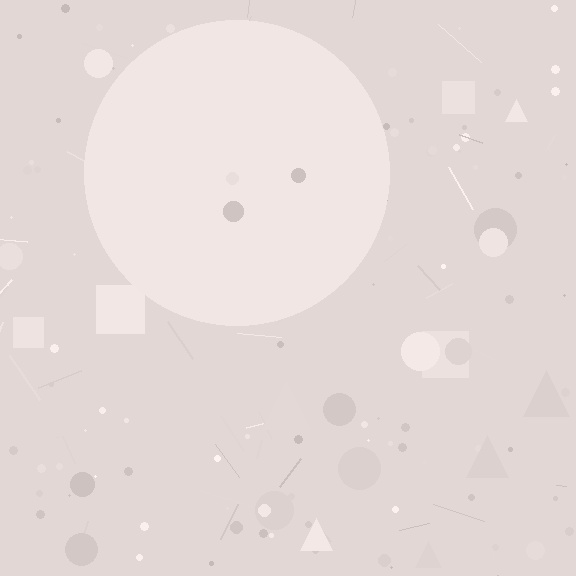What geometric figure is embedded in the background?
A circle is embedded in the background.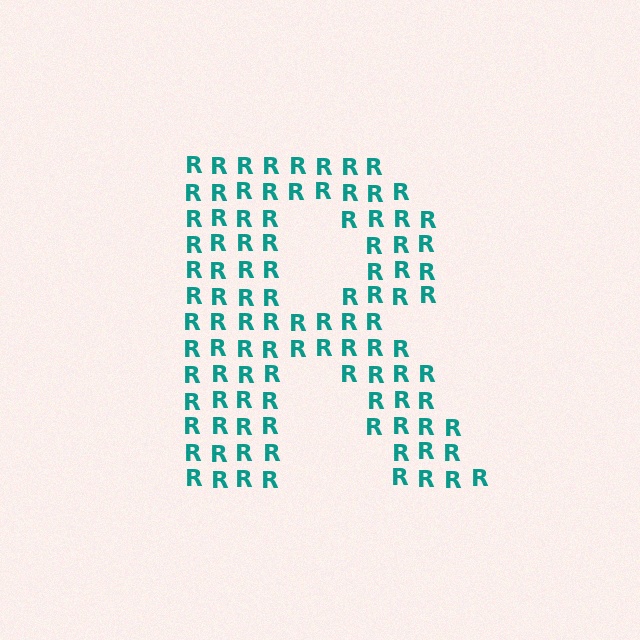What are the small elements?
The small elements are letter R's.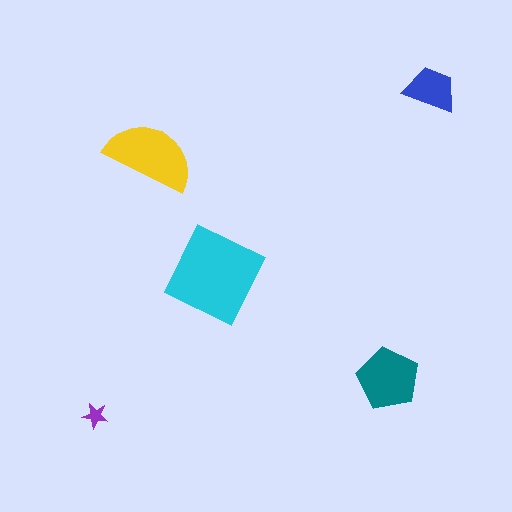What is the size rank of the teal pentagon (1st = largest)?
3rd.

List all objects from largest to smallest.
The cyan square, the yellow semicircle, the teal pentagon, the blue trapezoid, the purple star.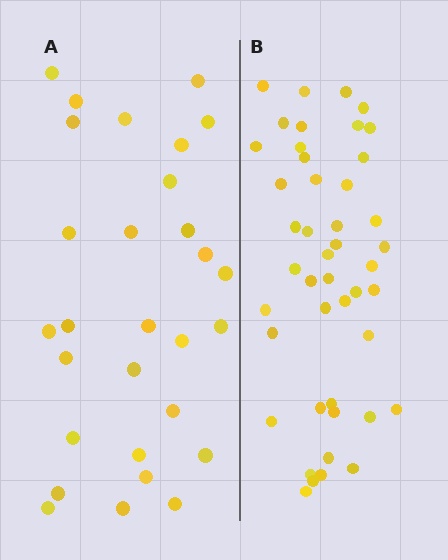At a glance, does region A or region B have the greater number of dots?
Region B (the right region) has more dots.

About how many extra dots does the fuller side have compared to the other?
Region B has approximately 15 more dots than region A.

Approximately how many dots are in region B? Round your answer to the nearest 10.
About 40 dots. (The exact count is 45, which rounds to 40.)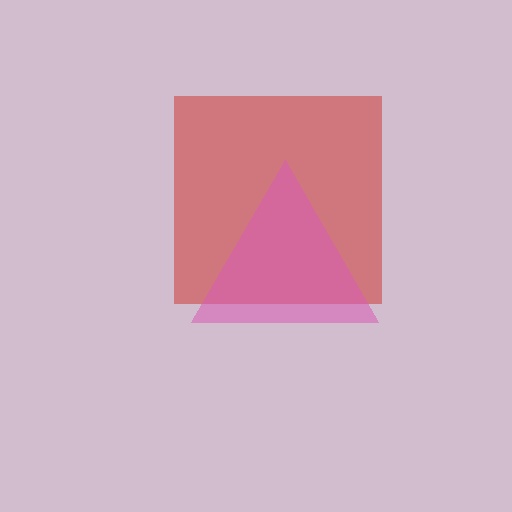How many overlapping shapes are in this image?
There are 2 overlapping shapes in the image.